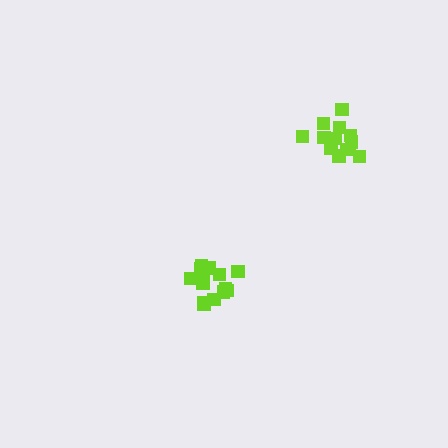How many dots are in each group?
Group 1: 13 dots, Group 2: 14 dots (27 total).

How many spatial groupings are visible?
There are 2 spatial groupings.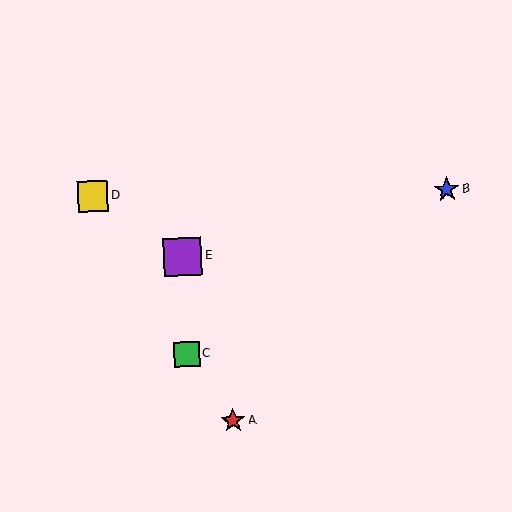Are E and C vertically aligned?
Yes, both are at x≈183.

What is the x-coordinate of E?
Object E is at x≈183.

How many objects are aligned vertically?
2 objects (C, E) are aligned vertically.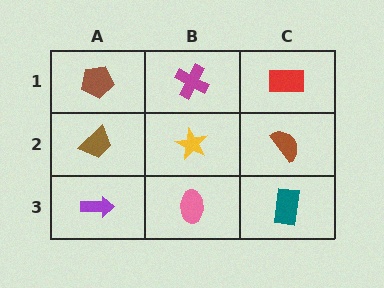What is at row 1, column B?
A magenta cross.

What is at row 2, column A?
A brown trapezoid.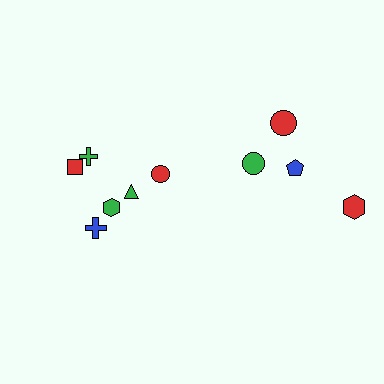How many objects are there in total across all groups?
There are 10 objects.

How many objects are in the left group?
There are 6 objects.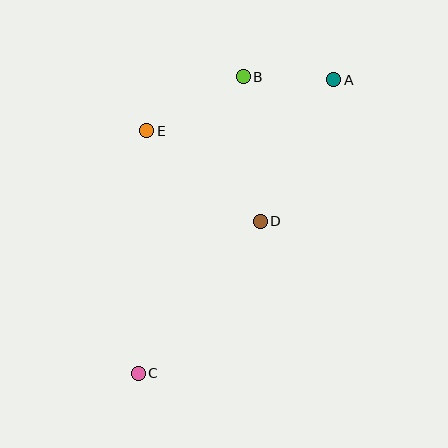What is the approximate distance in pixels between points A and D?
The distance between A and D is approximately 159 pixels.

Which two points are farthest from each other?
Points A and C are farthest from each other.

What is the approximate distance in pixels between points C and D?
The distance between C and D is approximately 195 pixels.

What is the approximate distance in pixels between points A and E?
The distance between A and E is approximately 194 pixels.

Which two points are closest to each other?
Points A and B are closest to each other.